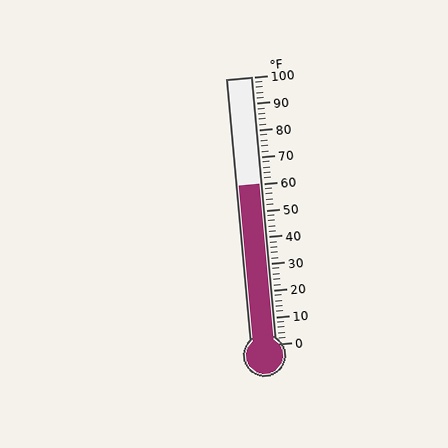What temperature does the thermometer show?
The thermometer shows approximately 60°F.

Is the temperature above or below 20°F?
The temperature is above 20°F.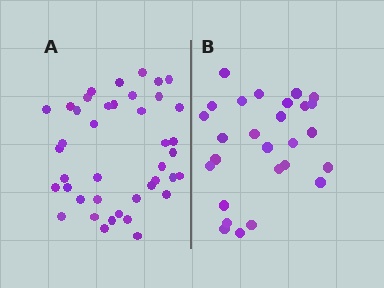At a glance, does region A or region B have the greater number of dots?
Region A (the left region) has more dots.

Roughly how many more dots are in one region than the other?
Region A has approximately 15 more dots than region B.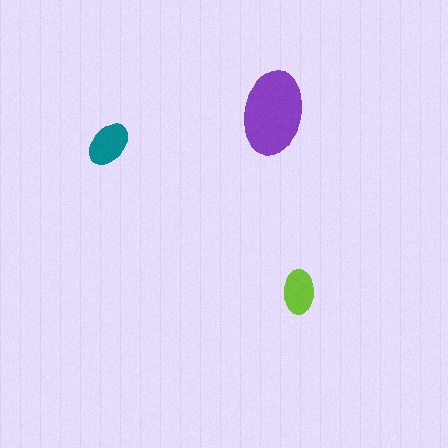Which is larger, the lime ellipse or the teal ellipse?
The teal one.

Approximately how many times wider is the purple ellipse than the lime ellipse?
About 2 times wider.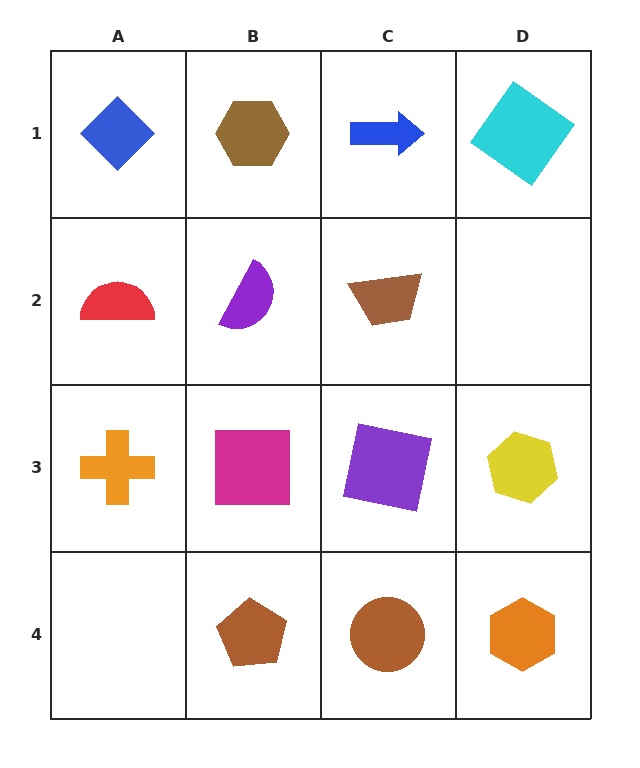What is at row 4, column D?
An orange hexagon.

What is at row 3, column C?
A purple square.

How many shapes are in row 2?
3 shapes.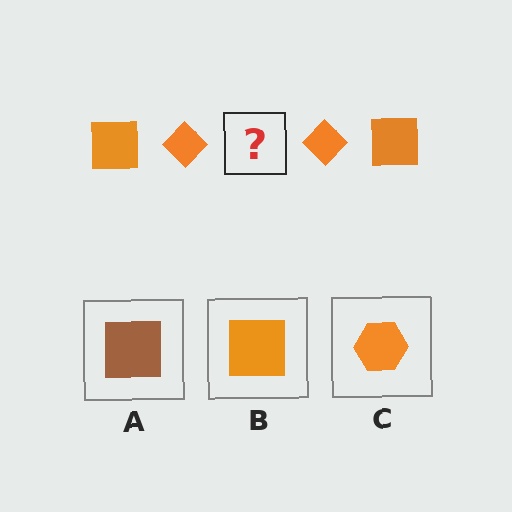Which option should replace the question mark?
Option B.